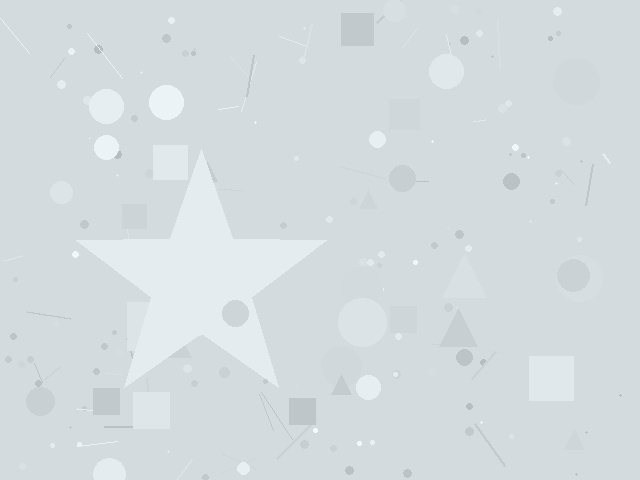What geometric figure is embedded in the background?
A star is embedded in the background.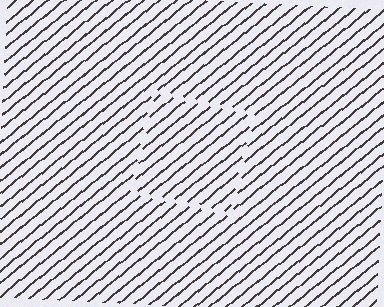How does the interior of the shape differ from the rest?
The interior of the shape contains the same grating, shifted by half a period — the contour is defined by the phase discontinuity where line-ends from the inner and outer gratings abut.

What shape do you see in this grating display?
An illusory square. The interior of the shape contains the same grating, shifted by half a period — the contour is defined by the phase discontinuity where line-ends from the inner and outer gratings abut.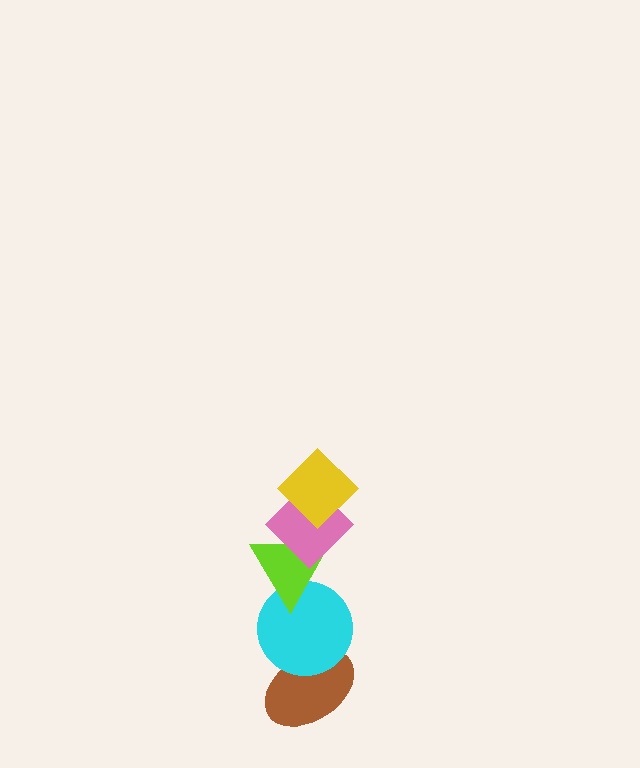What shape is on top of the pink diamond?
The yellow diamond is on top of the pink diamond.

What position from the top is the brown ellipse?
The brown ellipse is 5th from the top.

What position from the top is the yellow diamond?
The yellow diamond is 1st from the top.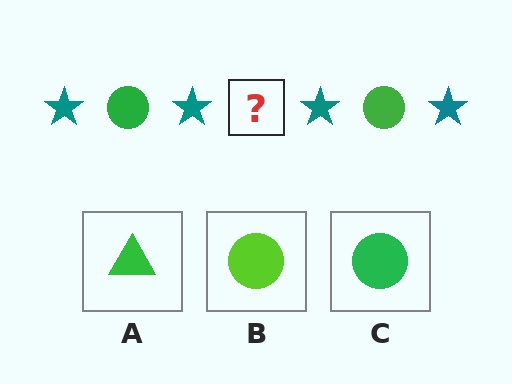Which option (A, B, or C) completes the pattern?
C.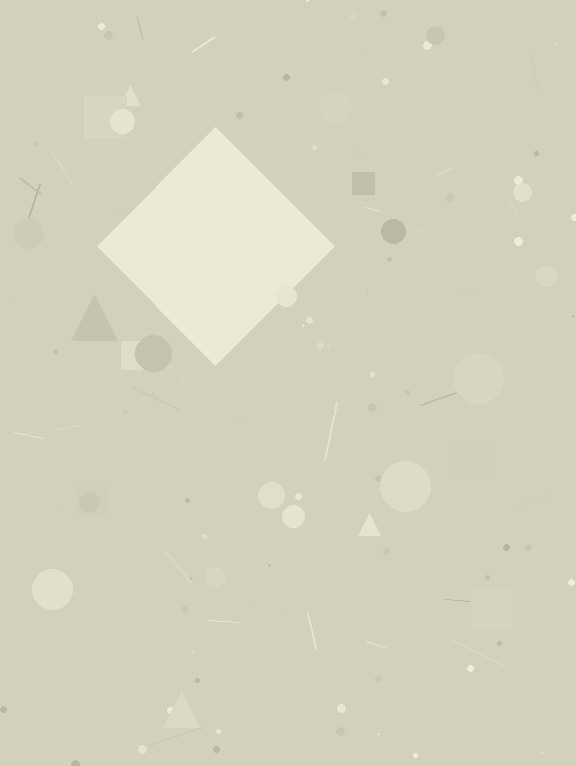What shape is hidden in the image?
A diamond is hidden in the image.